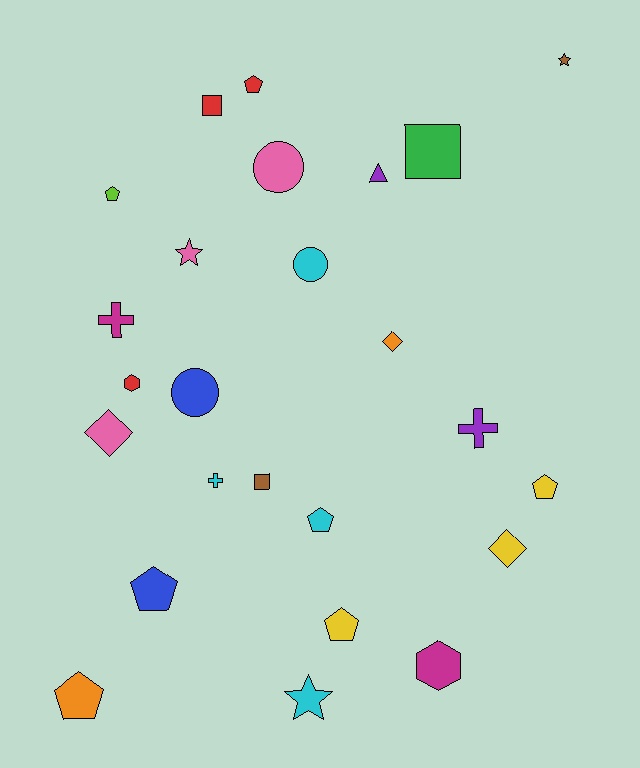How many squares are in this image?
There are 3 squares.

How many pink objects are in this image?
There are 3 pink objects.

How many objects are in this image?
There are 25 objects.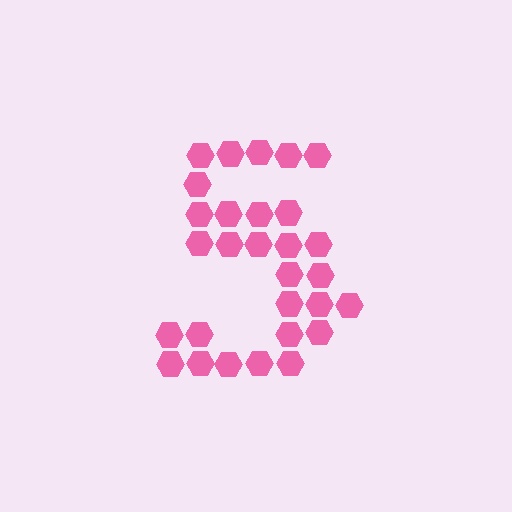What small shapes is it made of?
It is made of small hexagons.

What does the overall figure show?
The overall figure shows the digit 5.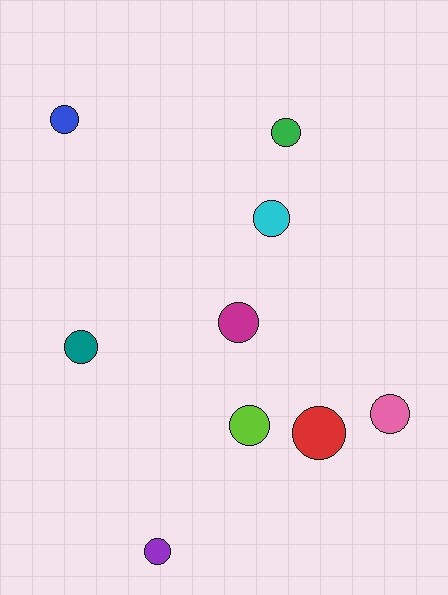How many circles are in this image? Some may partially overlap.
There are 9 circles.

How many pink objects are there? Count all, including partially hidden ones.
There is 1 pink object.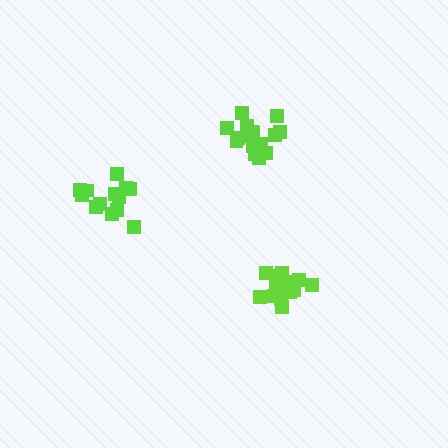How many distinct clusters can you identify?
There are 3 distinct clusters.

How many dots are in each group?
Group 1: 16 dots, Group 2: 17 dots, Group 3: 13 dots (46 total).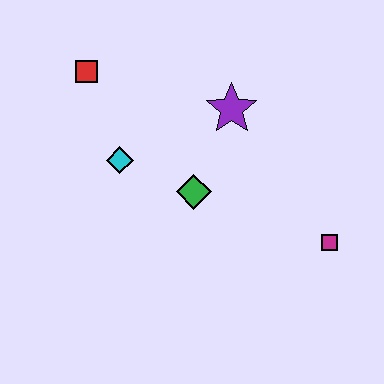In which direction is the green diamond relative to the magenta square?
The green diamond is to the left of the magenta square.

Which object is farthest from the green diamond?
The red square is farthest from the green diamond.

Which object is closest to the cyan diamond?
The green diamond is closest to the cyan diamond.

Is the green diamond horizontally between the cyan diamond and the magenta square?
Yes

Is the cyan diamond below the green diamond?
No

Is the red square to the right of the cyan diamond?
No